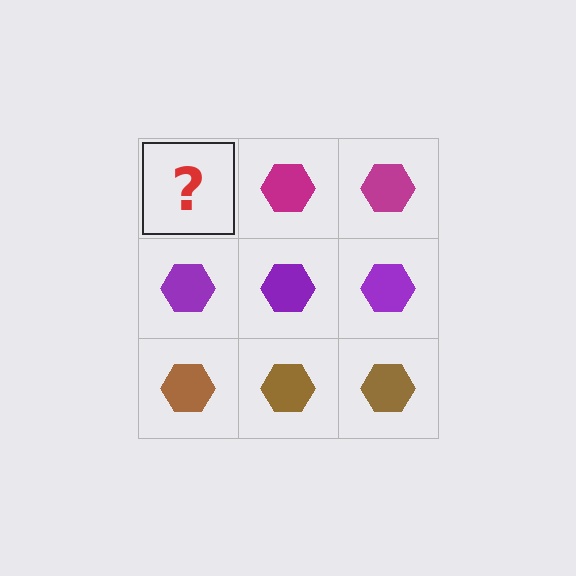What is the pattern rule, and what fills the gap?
The rule is that each row has a consistent color. The gap should be filled with a magenta hexagon.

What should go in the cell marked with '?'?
The missing cell should contain a magenta hexagon.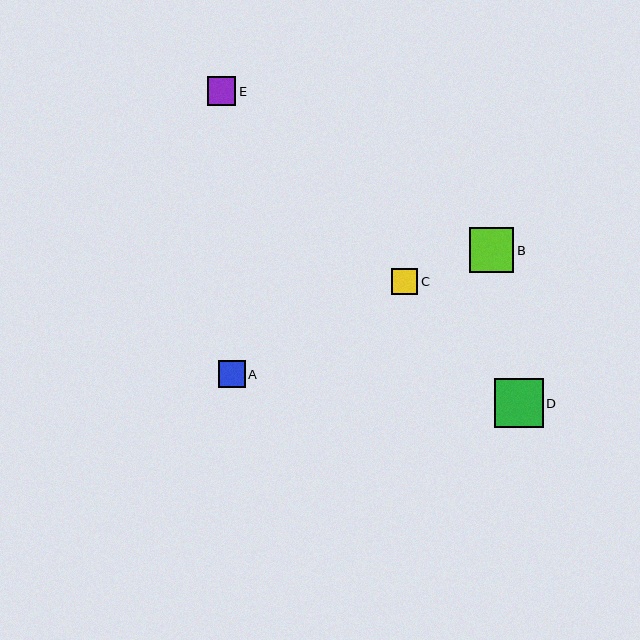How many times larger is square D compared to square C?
Square D is approximately 1.9 times the size of square C.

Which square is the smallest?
Square C is the smallest with a size of approximately 26 pixels.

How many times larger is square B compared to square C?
Square B is approximately 1.7 times the size of square C.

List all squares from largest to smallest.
From largest to smallest: D, B, E, A, C.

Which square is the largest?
Square D is the largest with a size of approximately 49 pixels.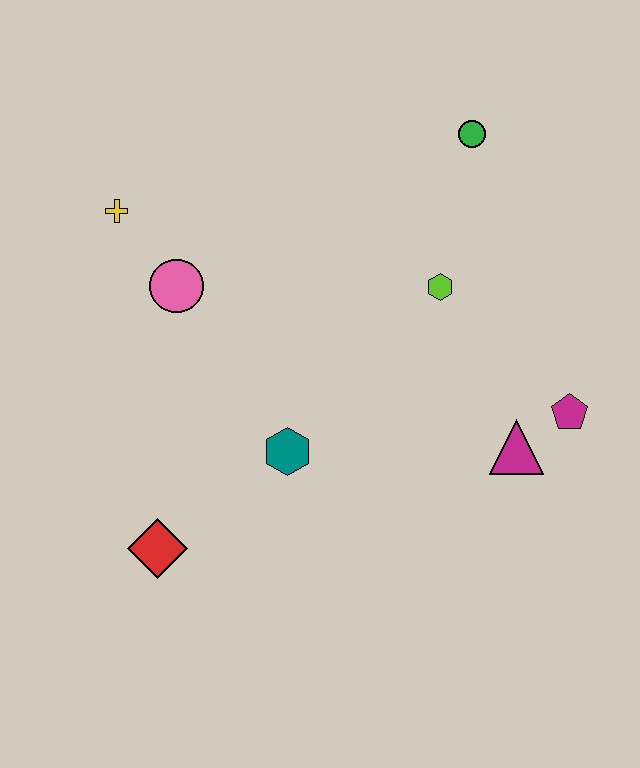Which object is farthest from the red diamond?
The green circle is farthest from the red diamond.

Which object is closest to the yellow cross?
The pink circle is closest to the yellow cross.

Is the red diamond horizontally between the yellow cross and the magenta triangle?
Yes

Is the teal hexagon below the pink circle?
Yes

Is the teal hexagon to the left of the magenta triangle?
Yes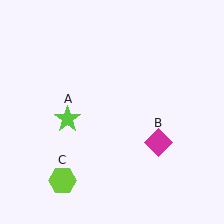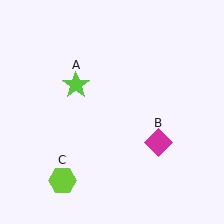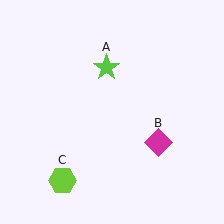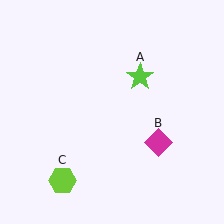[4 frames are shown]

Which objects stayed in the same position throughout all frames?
Magenta diamond (object B) and lime hexagon (object C) remained stationary.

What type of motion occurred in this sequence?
The lime star (object A) rotated clockwise around the center of the scene.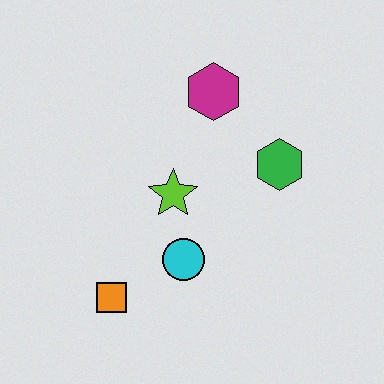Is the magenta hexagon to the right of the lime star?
Yes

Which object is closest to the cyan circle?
The lime star is closest to the cyan circle.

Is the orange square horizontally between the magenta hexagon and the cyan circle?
No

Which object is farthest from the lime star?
The orange square is farthest from the lime star.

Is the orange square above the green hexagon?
No